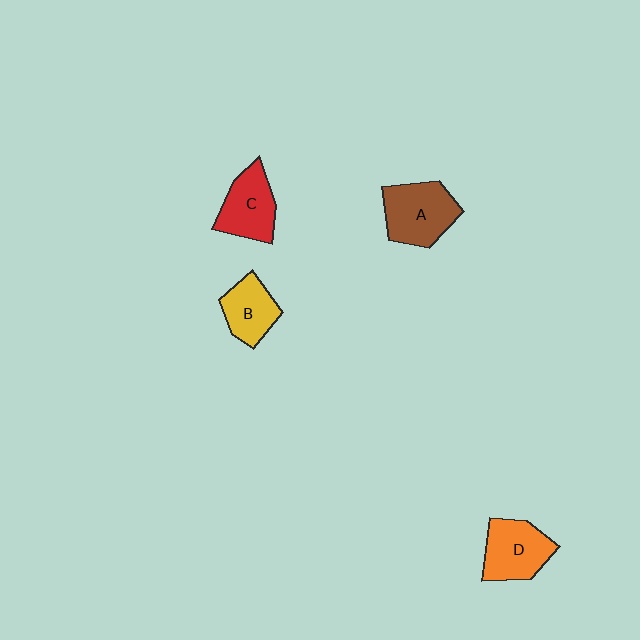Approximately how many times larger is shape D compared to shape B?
Approximately 1.2 times.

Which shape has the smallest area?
Shape B (yellow).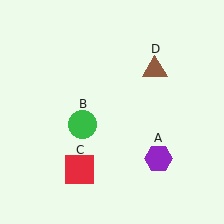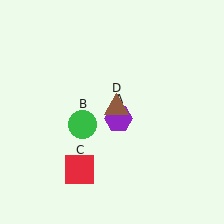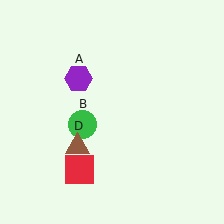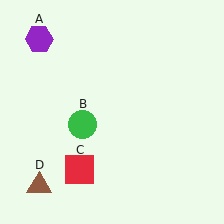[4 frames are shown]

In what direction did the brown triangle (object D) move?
The brown triangle (object D) moved down and to the left.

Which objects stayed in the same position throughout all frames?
Green circle (object B) and red square (object C) remained stationary.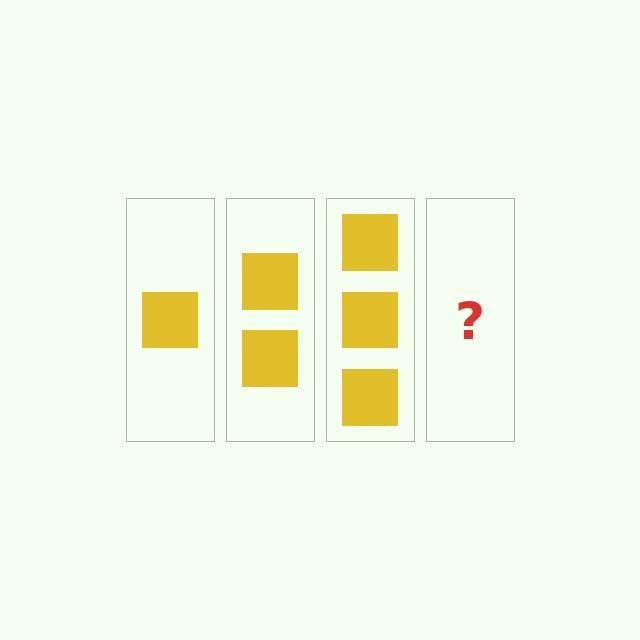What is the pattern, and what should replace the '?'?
The pattern is that each step adds one more square. The '?' should be 4 squares.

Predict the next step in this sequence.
The next step is 4 squares.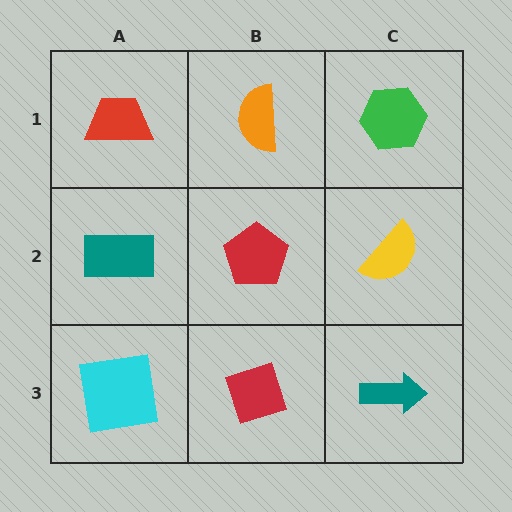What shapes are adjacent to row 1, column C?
A yellow semicircle (row 2, column C), an orange semicircle (row 1, column B).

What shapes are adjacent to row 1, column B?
A red pentagon (row 2, column B), a red trapezoid (row 1, column A), a green hexagon (row 1, column C).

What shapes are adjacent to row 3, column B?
A red pentagon (row 2, column B), a cyan square (row 3, column A), a teal arrow (row 3, column C).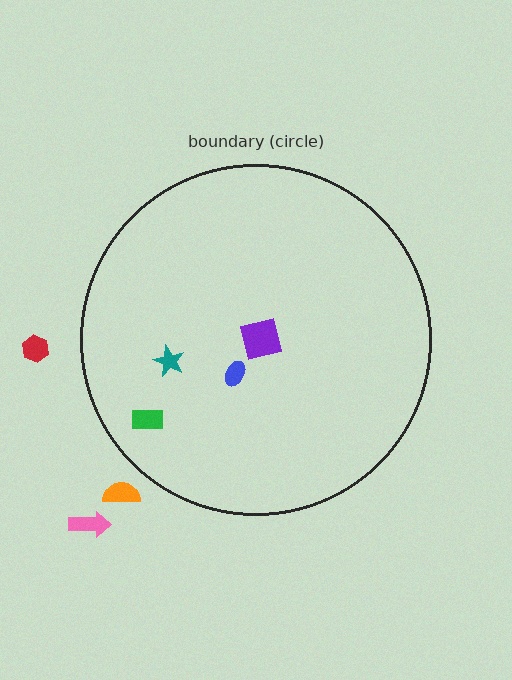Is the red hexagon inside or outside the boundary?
Outside.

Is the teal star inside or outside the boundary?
Inside.